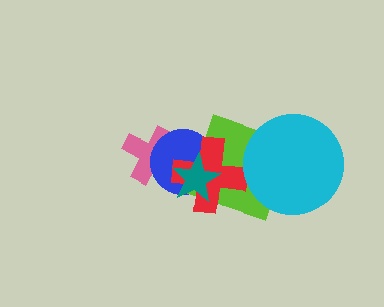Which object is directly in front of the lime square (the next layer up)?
The red cross is directly in front of the lime square.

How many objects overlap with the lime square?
4 objects overlap with the lime square.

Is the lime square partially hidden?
Yes, it is partially covered by another shape.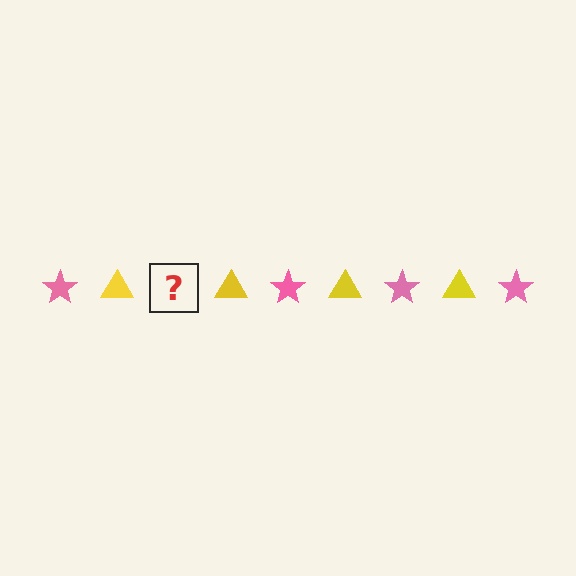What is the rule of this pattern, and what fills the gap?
The rule is that the pattern alternates between pink star and yellow triangle. The gap should be filled with a pink star.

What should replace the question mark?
The question mark should be replaced with a pink star.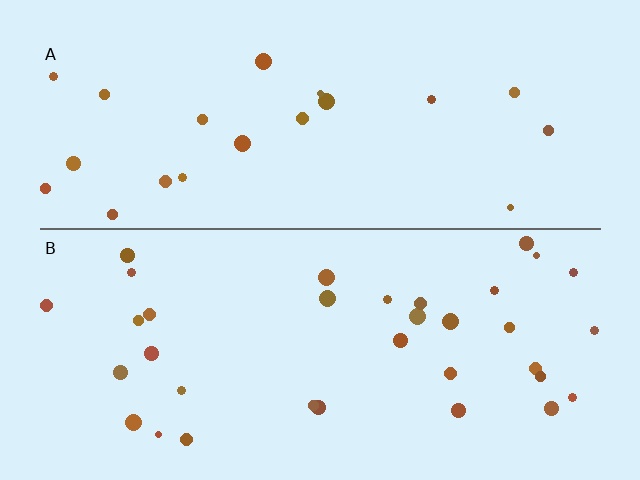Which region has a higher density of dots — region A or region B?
B (the bottom).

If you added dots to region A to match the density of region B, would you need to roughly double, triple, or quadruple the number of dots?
Approximately double.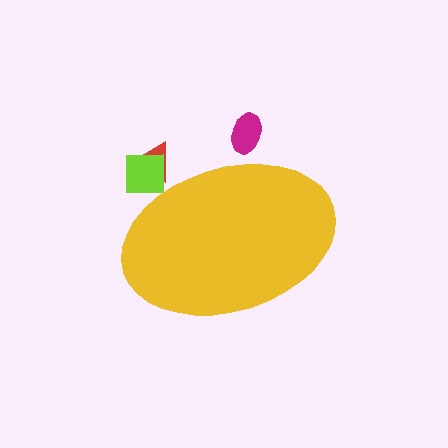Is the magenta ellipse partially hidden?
Yes, the magenta ellipse is partially hidden behind the yellow ellipse.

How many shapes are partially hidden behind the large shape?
3 shapes are partially hidden.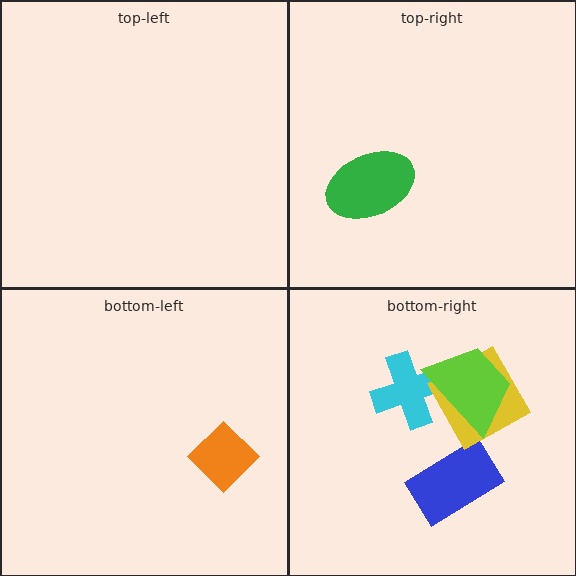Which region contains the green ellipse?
The top-right region.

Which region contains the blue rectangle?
The bottom-right region.